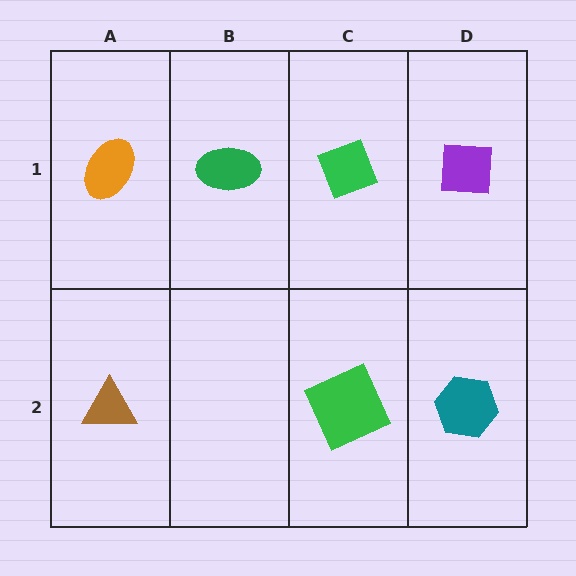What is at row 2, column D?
A teal hexagon.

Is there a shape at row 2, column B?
No, that cell is empty.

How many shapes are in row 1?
4 shapes.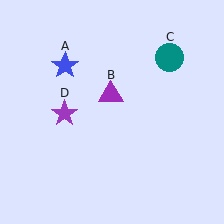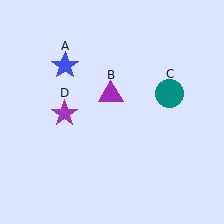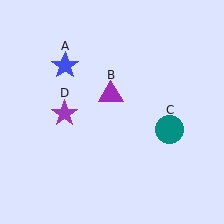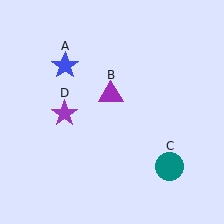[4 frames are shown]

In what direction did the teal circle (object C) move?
The teal circle (object C) moved down.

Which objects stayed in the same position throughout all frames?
Blue star (object A) and purple triangle (object B) and purple star (object D) remained stationary.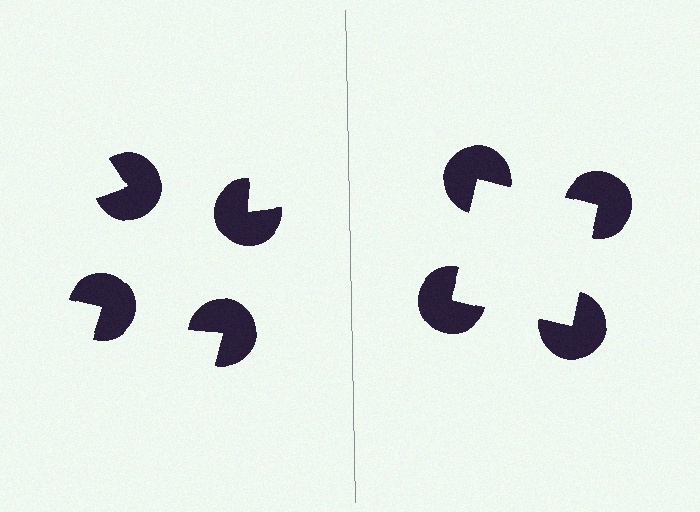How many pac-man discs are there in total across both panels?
8 — 4 on each side.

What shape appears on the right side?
An illusory square.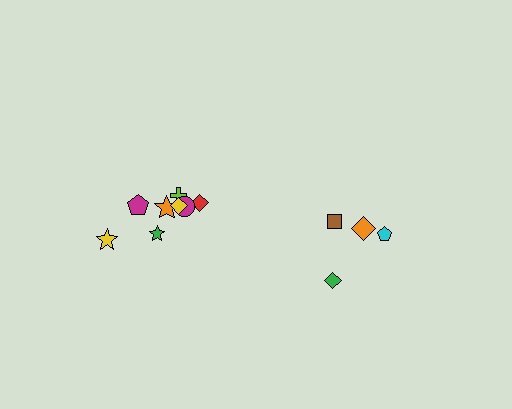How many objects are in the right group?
There are 4 objects.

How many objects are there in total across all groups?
There are 12 objects.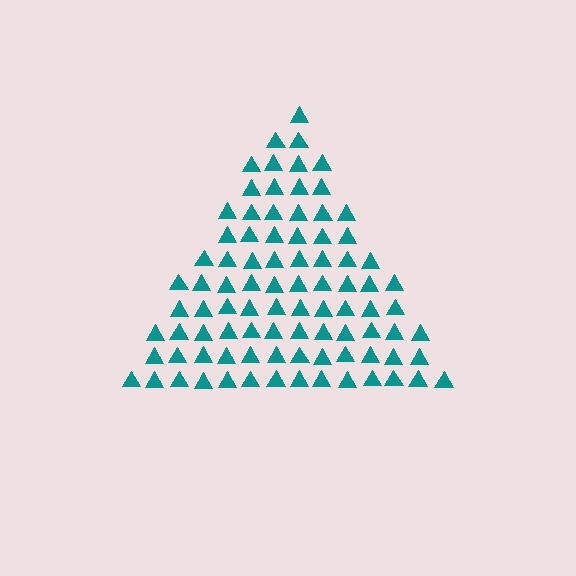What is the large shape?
The large shape is a triangle.